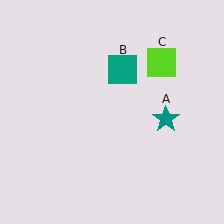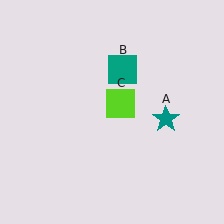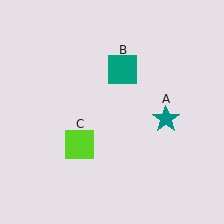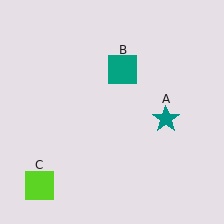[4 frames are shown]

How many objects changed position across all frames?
1 object changed position: lime square (object C).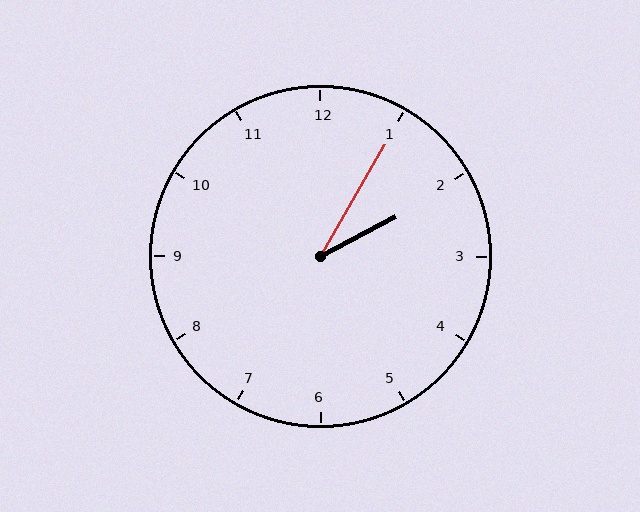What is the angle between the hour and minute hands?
Approximately 32 degrees.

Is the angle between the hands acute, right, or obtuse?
It is acute.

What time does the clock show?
2:05.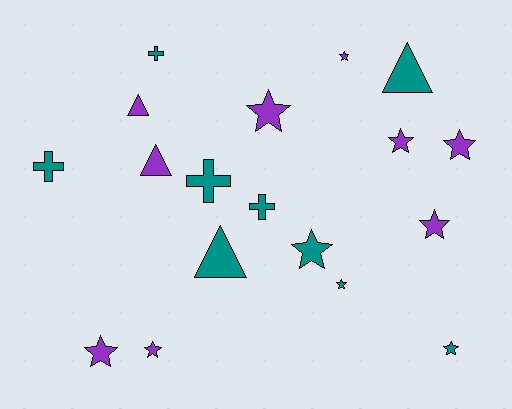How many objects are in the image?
There are 18 objects.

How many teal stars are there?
There are 3 teal stars.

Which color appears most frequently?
Purple, with 9 objects.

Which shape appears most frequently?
Star, with 10 objects.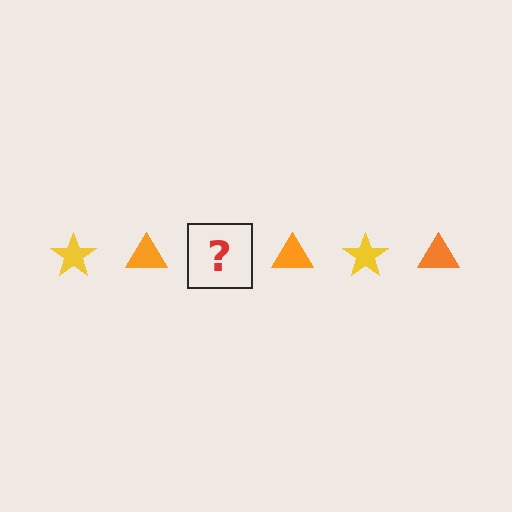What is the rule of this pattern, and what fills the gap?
The rule is that the pattern alternates between yellow star and orange triangle. The gap should be filled with a yellow star.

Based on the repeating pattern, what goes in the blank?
The blank should be a yellow star.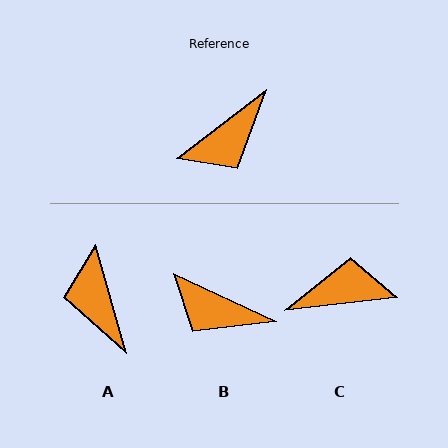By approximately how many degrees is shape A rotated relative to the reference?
Approximately 112 degrees clockwise.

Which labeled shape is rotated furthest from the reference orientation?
C, about 149 degrees away.